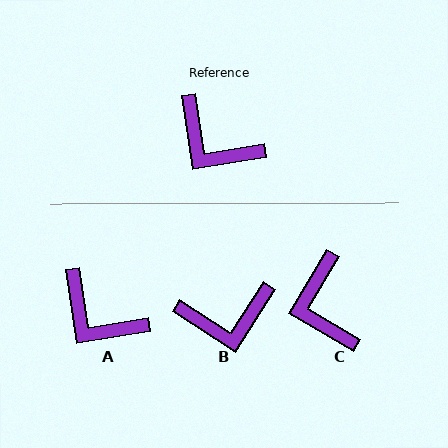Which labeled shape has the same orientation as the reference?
A.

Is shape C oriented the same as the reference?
No, it is off by about 39 degrees.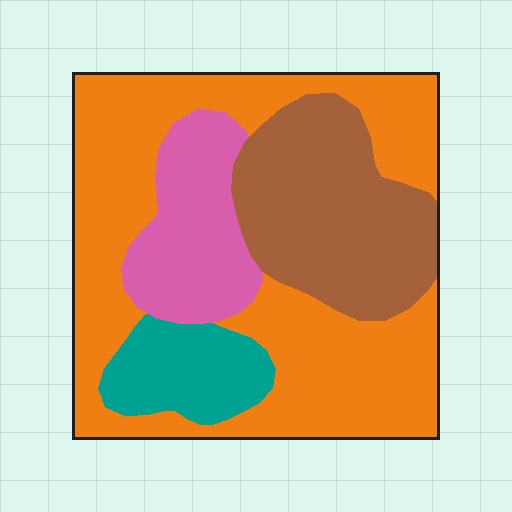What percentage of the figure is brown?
Brown covers 24% of the figure.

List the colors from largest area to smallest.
From largest to smallest: orange, brown, pink, teal.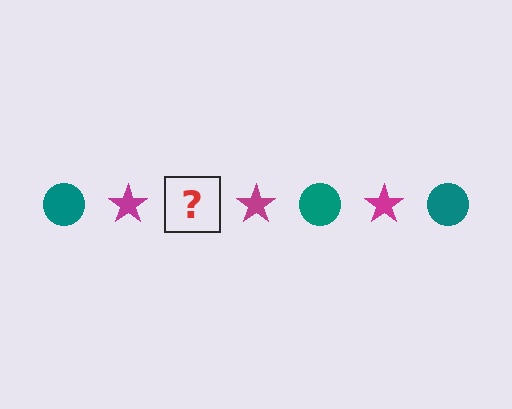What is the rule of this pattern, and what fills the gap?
The rule is that the pattern alternates between teal circle and magenta star. The gap should be filled with a teal circle.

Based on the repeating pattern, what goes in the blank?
The blank should be a teal circle.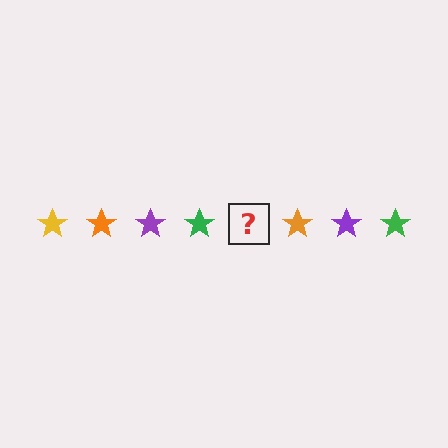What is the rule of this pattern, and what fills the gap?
The rule is that the pattern cycles through yellow, orange, purple, green stars. The gap should be filled with a yellow star.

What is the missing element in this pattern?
The missing element is a yellow star.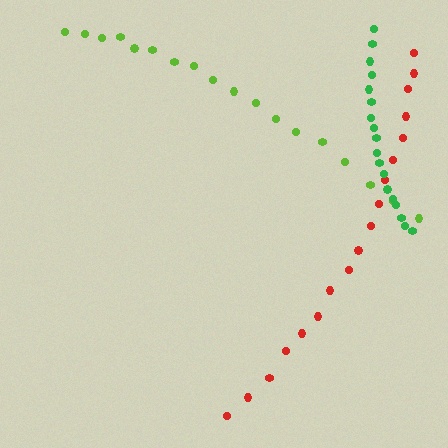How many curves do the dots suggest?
There are 3 distinct paths.